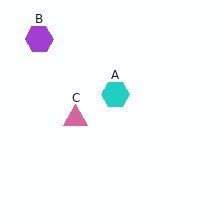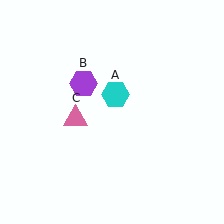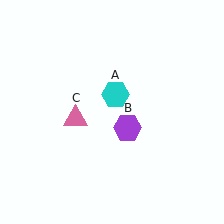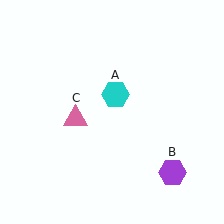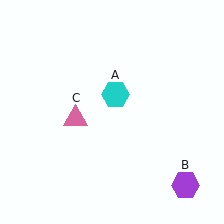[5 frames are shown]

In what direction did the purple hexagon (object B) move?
The purple hexagon (object B) moved down and to the right.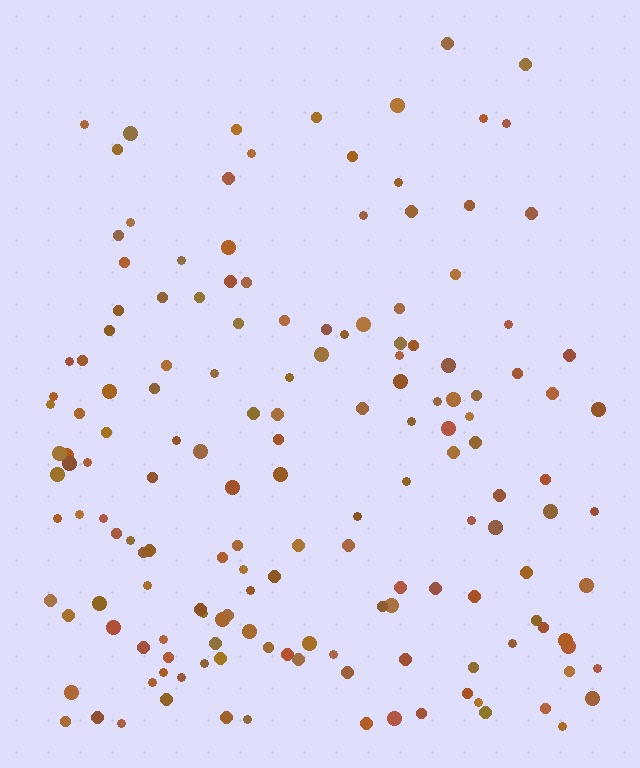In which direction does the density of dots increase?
From top to bottom, with the bottom side densest.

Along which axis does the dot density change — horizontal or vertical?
Vertical.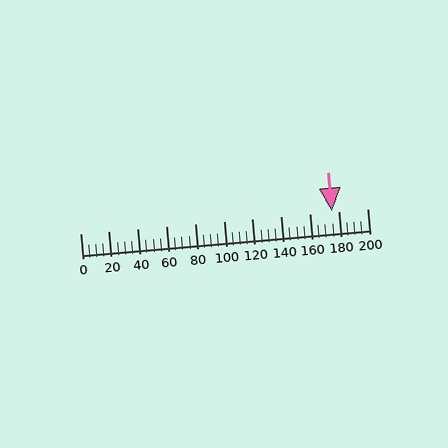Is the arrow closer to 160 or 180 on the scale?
The arrow is closer to 180.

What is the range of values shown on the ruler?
The ruler shows values from 0 to 200.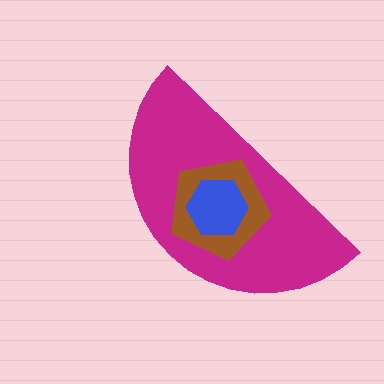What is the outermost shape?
The magenta semicircle.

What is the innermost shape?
The blue hexagon.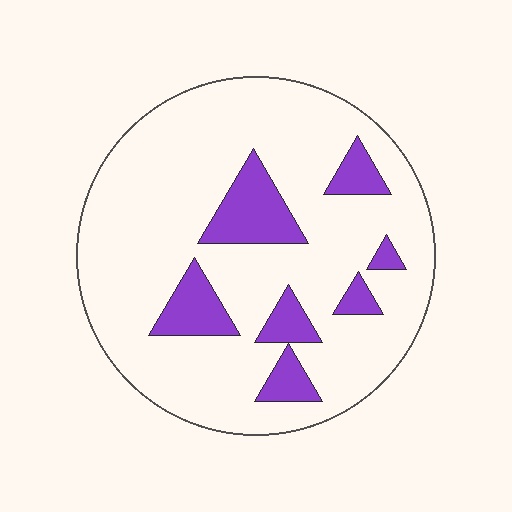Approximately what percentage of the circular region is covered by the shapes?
Approximately 15%.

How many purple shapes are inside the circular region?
7.